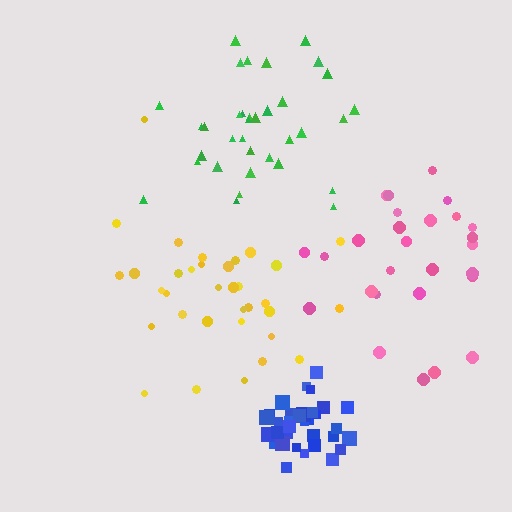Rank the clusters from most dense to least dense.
blue, green, yellow, pink.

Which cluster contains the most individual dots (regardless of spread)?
Green (35).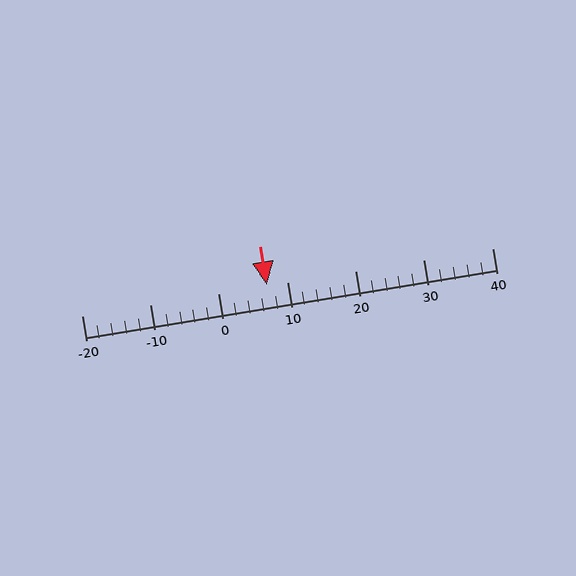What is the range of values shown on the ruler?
The ruler shows values from -20 to 40.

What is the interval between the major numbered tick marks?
The major tick marks are spaced 10 units apart.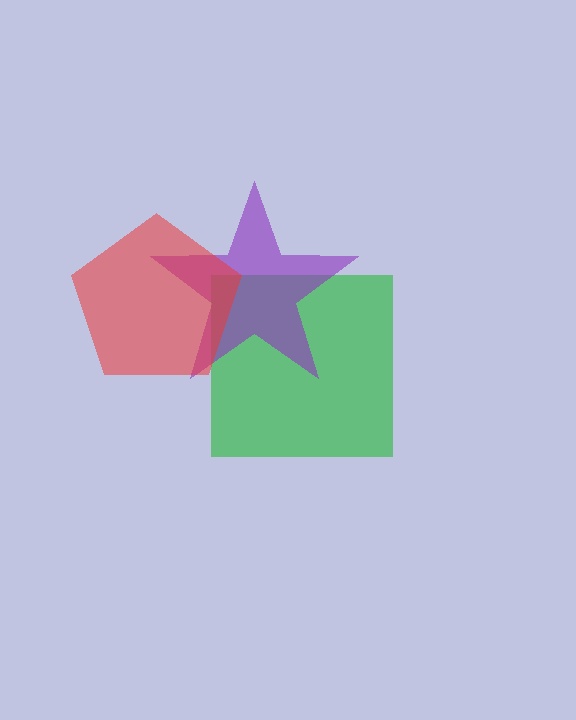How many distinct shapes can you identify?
There are 3 distinct shapes: a green square, a purple star, a red pentagon.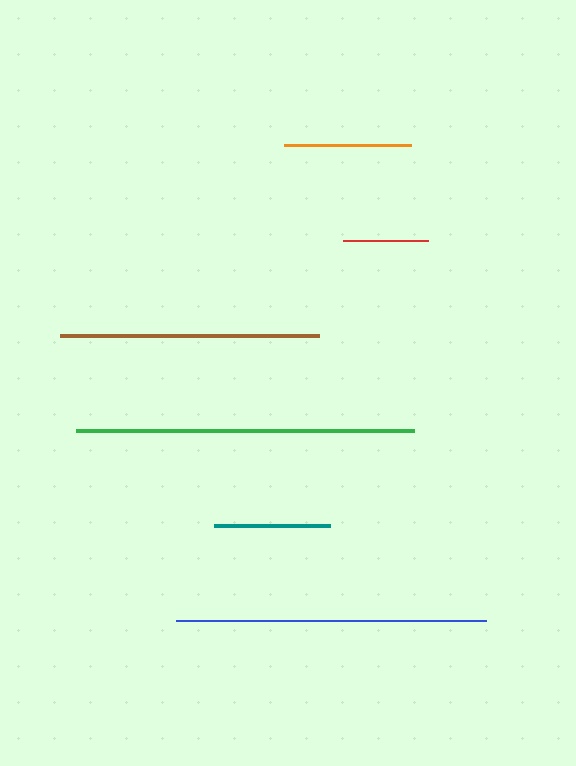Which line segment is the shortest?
The red line is the shortest at approximately 85 pixels.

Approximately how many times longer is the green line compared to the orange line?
The green line is approximately 2.7 times the length of the orange line.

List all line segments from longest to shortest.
From longest to shortest: green, blue, brown, orange, teal, red.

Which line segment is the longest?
The green line is the longest at approximately 338 pixels.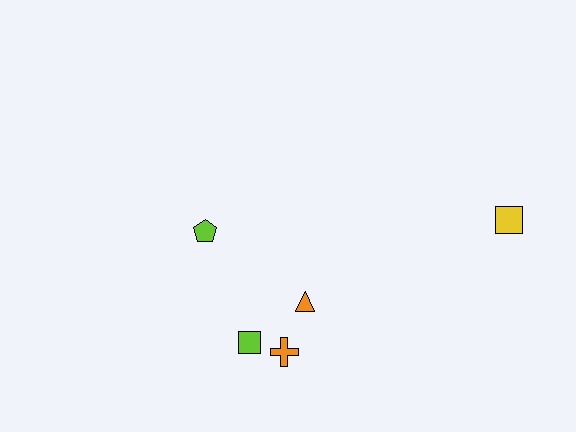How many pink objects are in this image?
There are no pink objects.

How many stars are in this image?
There are no stars.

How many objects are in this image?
There are 5 objects.